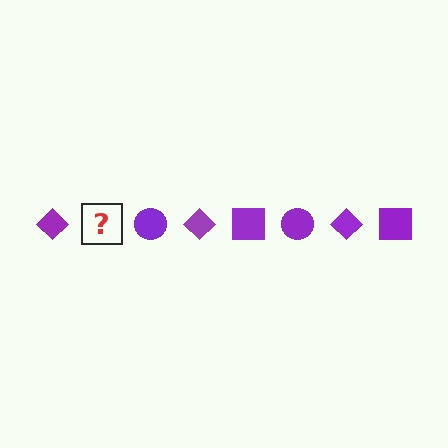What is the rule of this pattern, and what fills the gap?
The rule is that the pattern cycles through diamond, square, circle shapes in purple. The gap should be filled with a purple square.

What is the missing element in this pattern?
The missing element is a purple square.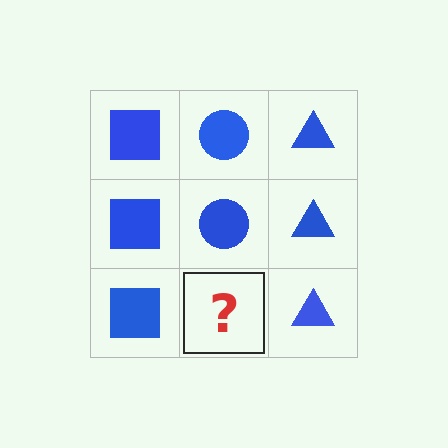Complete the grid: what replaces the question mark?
The question mark should be replaced with a blue circle.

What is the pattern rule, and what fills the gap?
The rule is that each column has a consistent shape. The gap should be filled with a blue circle.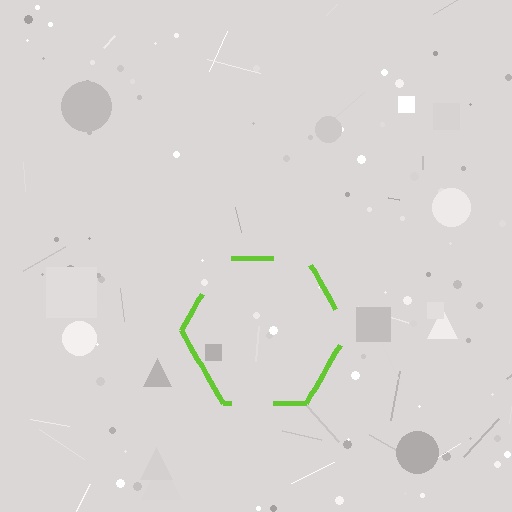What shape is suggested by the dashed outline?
The dashed outline suggests a hexagon.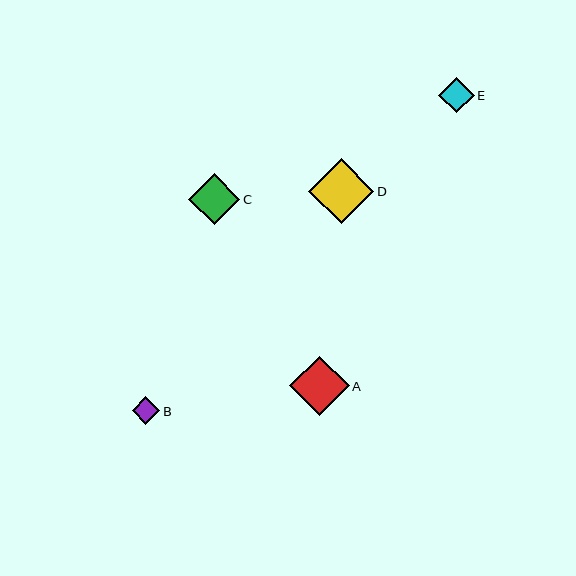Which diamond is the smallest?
Diamond B is the smallest with a size of approximately 28 pixels.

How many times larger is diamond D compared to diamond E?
Diamond D is approximately 1.8 times the size of diamond E.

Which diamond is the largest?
Diamond D is the largest with a size of approximately 65 pixels.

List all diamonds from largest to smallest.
From largest to smallest: D, A, C, E, B.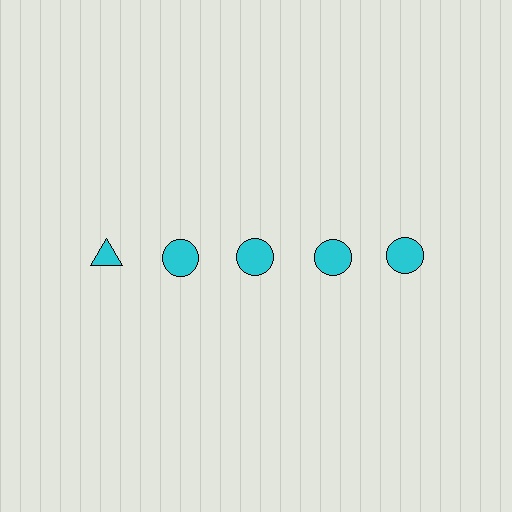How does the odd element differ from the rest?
It has a different shape: triangle instead of circle.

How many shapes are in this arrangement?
There are 5 shapes arranged in a grid pattern.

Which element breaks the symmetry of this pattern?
The cyan triangle in the top row, leftmost column breaks the symmetry. All other shapes are cyan circles.